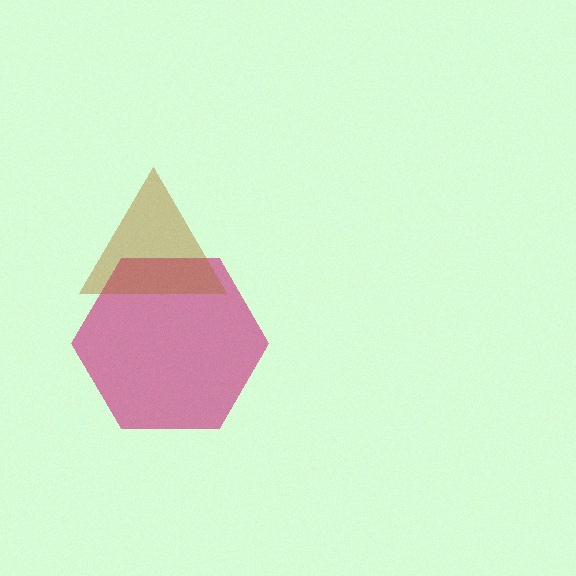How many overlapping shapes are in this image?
There are 2 overlapping shapes in the image.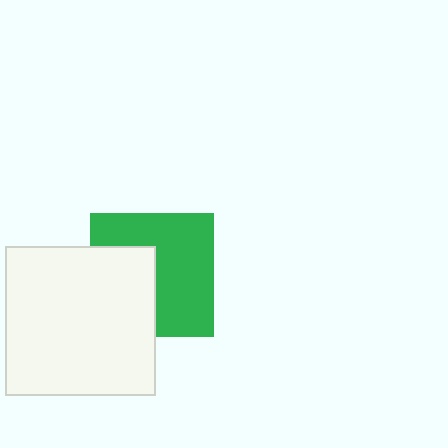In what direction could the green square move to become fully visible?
The green square could move right. That would shift it out from behind the white square entirely.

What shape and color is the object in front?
The object in front is a white square.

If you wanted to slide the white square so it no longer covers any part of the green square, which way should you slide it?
Slide it left — that is the most direct way to separate the two shapes.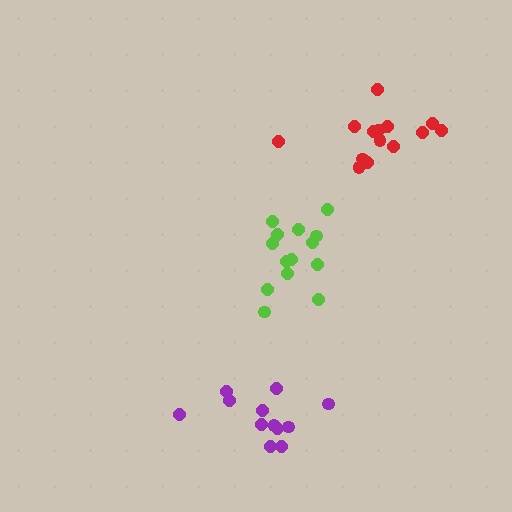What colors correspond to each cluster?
The clusters are colored: red, lime, purple.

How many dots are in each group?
Group 1: 14 dots, Group 2: 14 dots, Group 3: 12 dots (40 total).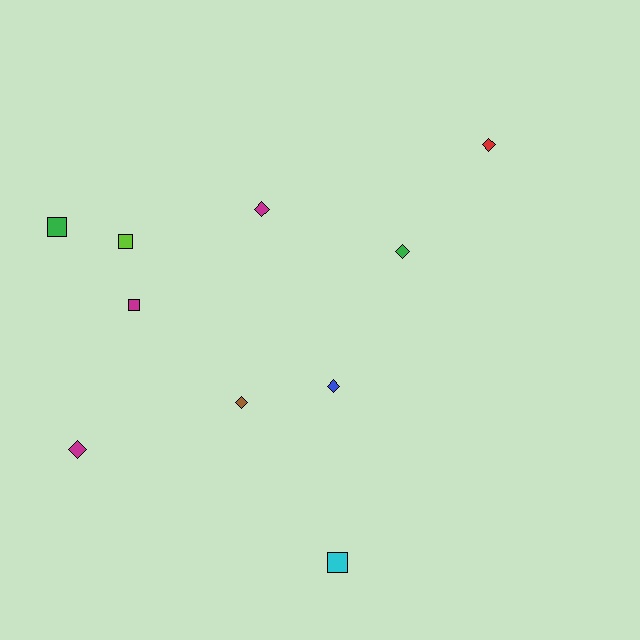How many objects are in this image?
There are 10 objects.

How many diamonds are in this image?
There are 6 diamonds.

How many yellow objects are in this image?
There are no yellow objects.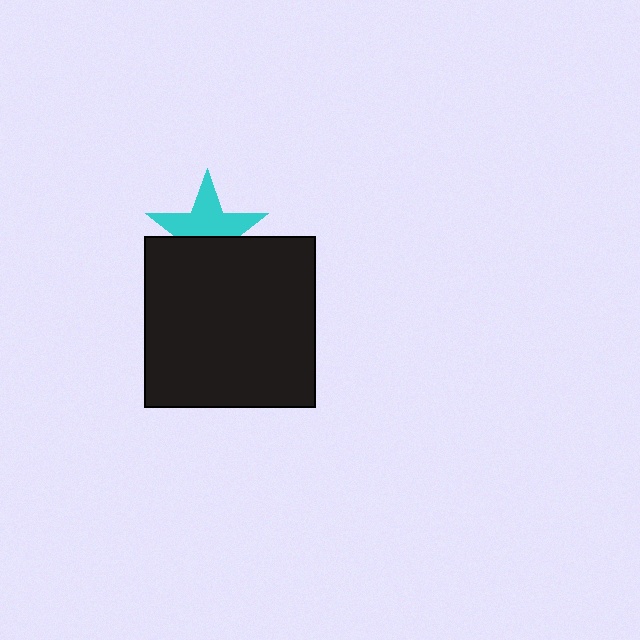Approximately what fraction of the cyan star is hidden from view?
Roughly 44% of the cyan star is hidden behind the black square.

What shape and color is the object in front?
The object in front is a black square.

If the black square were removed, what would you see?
You would see the complete cyan star.